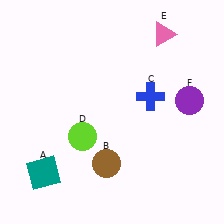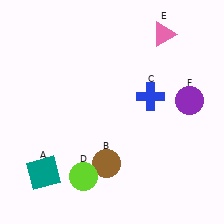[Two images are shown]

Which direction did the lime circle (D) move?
The lime circle (D) moved down.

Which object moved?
The lime circle (D) moved down.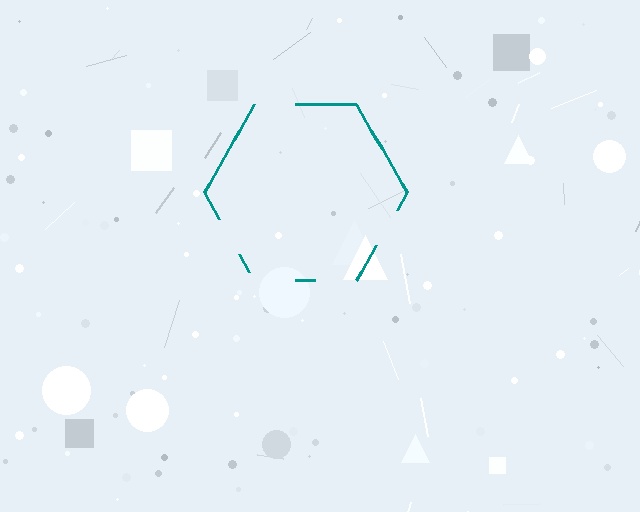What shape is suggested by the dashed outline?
The dashed outline suggests a hexagon.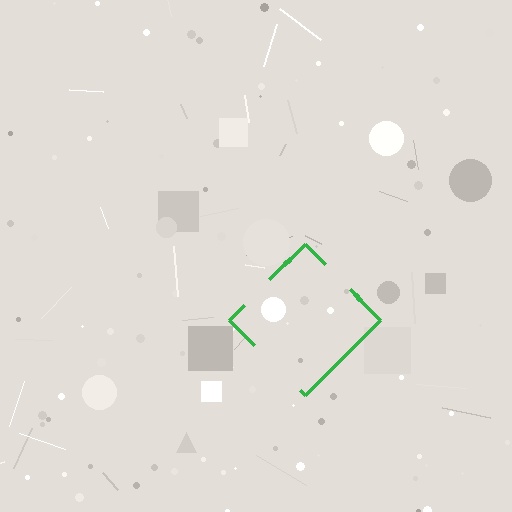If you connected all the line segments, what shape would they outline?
They would outline a diamond.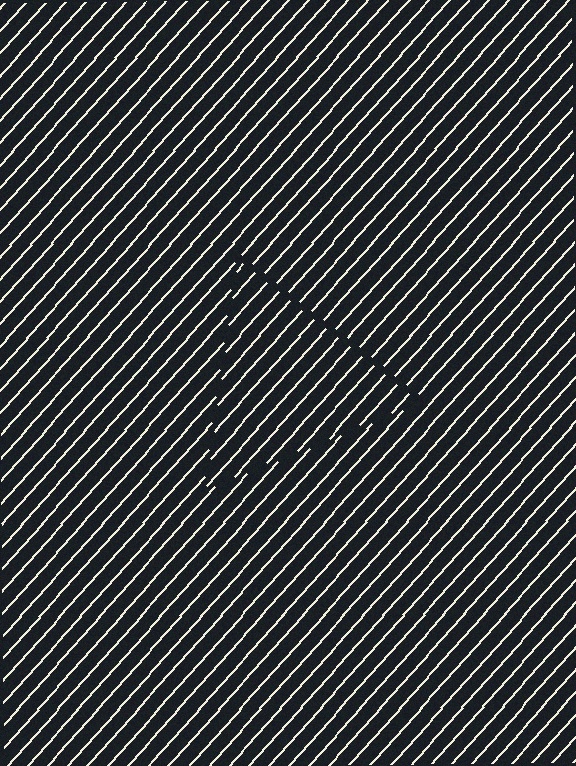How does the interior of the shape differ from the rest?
The interior of the shape contains the same grating, shifted by half a period — the contour is defined by the phase discontinuity where line-ends from the inner and outer gratings abut.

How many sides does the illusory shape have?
3 sides — the line-ends trace a triangle.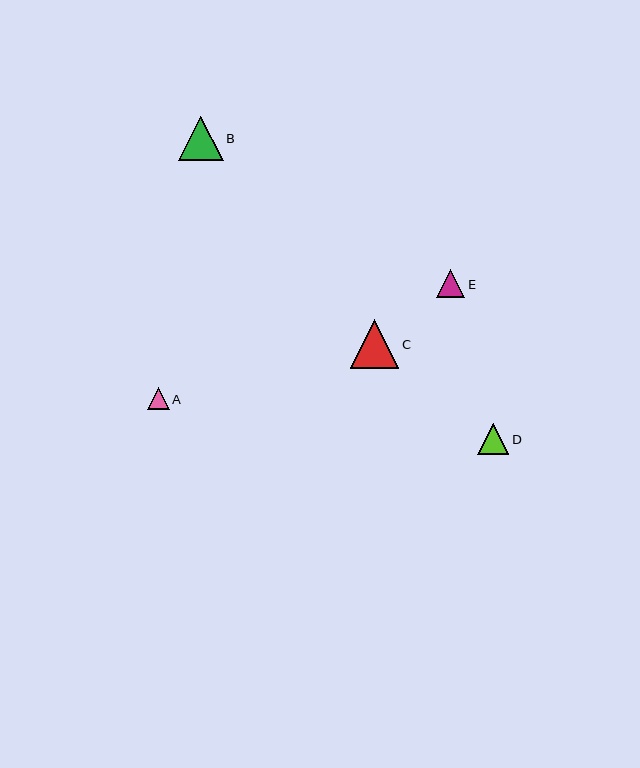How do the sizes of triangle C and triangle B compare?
Triangle C and triangle B are approximately the same size.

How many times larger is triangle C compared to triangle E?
Triangle C is approximately 1.7 times the size of triangle E.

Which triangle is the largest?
Triangle C is the largest with a size of approximately 48 pixels.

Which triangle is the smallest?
Triangle A is the smallest with a size of approximately 22 pixels.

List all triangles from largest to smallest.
From largest to smallest: C, B, D, E, A.